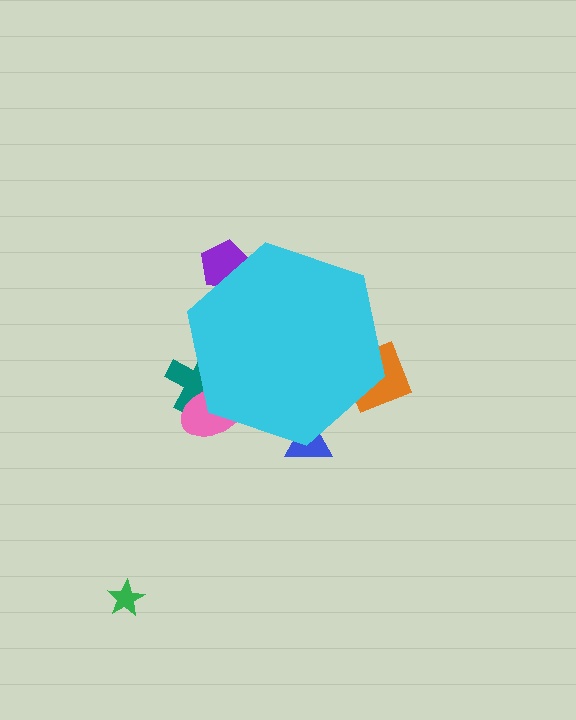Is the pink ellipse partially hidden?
Yes, the pink ellipse is partially hidden behind the cyan hexagon.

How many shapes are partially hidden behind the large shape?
5 shapes are partially hidden.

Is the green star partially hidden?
No, the green star is fully visible.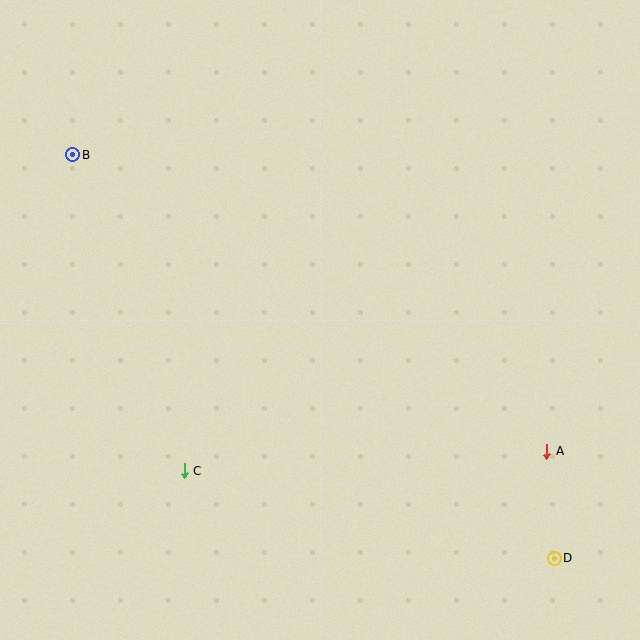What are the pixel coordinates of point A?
Point A is at (547, 451).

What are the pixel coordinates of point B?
Point B is at (73, 155).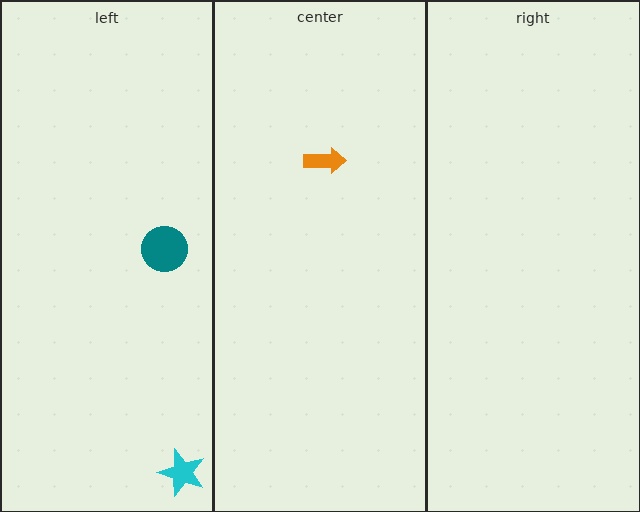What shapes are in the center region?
The orange arrow.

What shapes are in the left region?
The teal circle, the cyan star.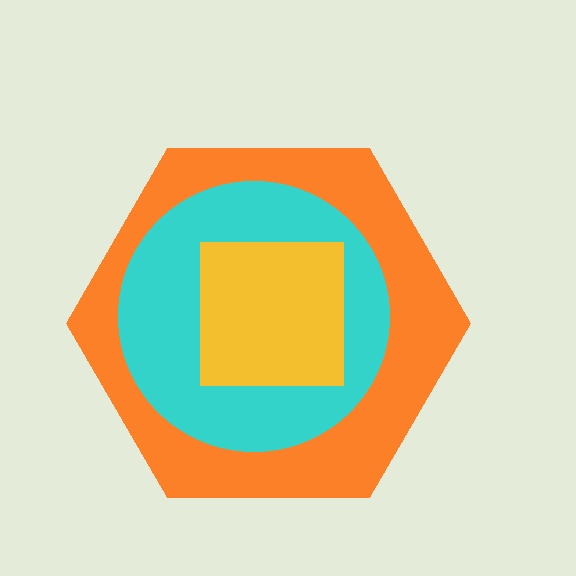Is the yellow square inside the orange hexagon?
Yes.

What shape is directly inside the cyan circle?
The yellow square.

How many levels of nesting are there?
3.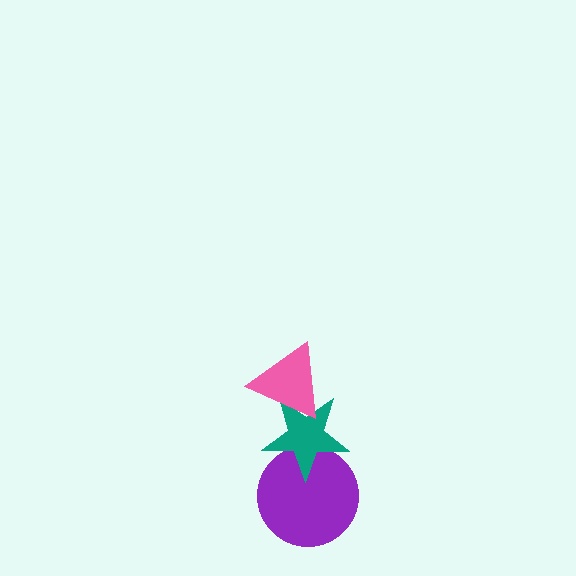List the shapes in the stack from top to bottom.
From top to bottom: the pink triangle, the teal star, the purple circle.